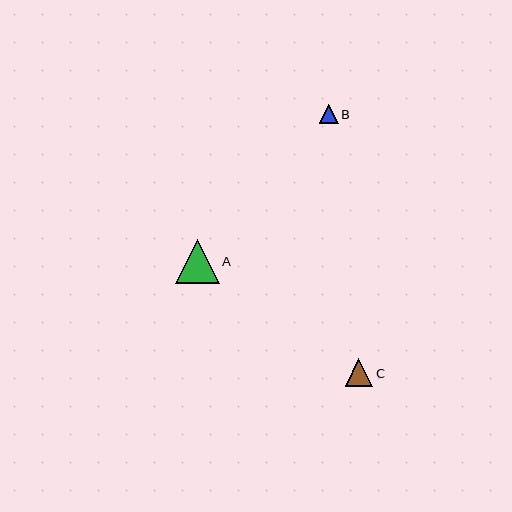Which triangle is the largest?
Triangle A is the largest with a size of approximately 44 pixels.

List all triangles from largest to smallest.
From largest to smallest: A, C, B.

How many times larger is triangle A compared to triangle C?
Triangle A is approximately 1.6 times the size of triangle C.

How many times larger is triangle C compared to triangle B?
Triangle C is approximately 1.4 times the size of triangle B.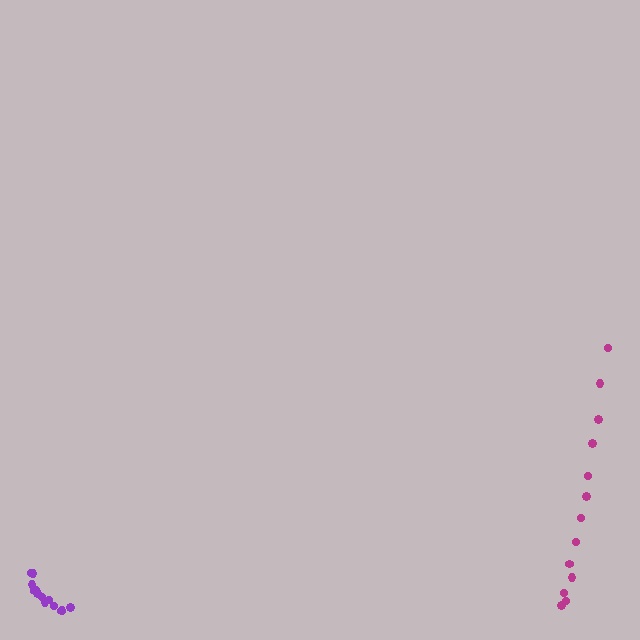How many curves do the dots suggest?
There are 2 distinct paths.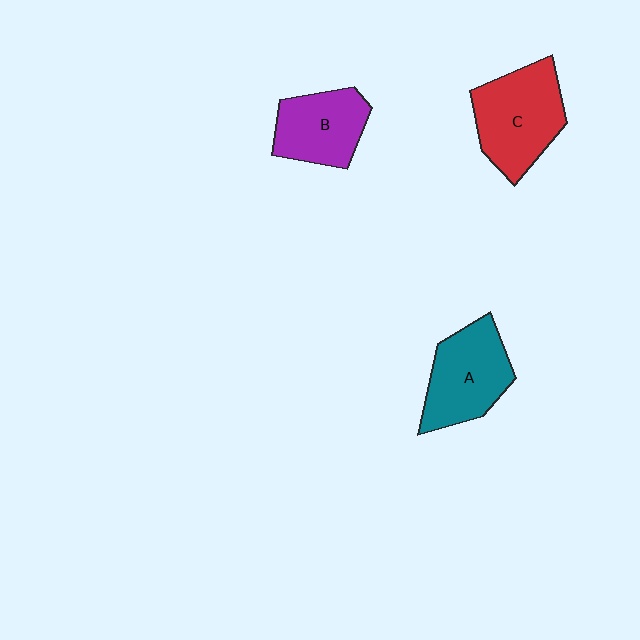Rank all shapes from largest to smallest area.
From largest to smallest: C (red), A (teal), B (purple).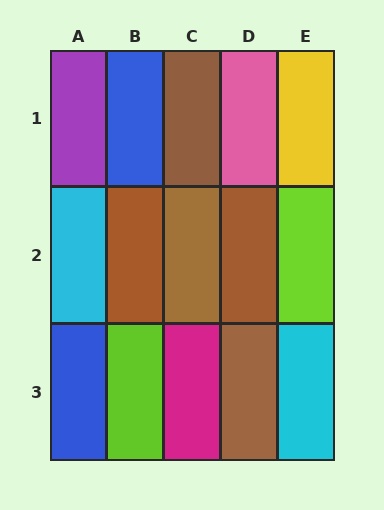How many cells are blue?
2 cells are blue.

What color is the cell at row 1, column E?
Yellow.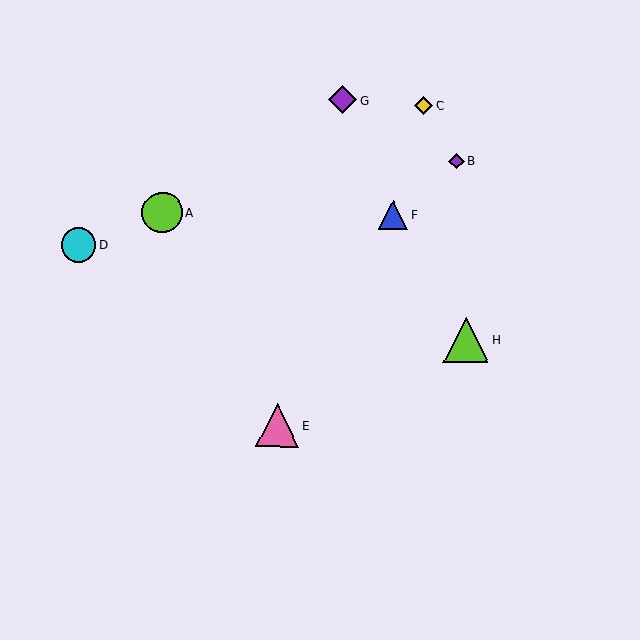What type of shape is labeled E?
Shape E is a pink triangle.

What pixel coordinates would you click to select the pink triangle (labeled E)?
Click at (277, 425) to select the pink triangle E.